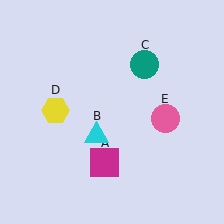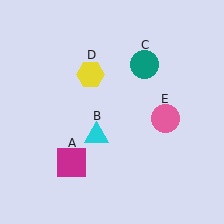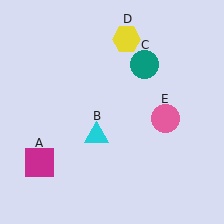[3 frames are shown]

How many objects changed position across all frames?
2 objects changed position: magenta square (object A), yellow hexagon (object D).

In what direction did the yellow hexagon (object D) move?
The yellow hexagon (object D) moved up and to the right.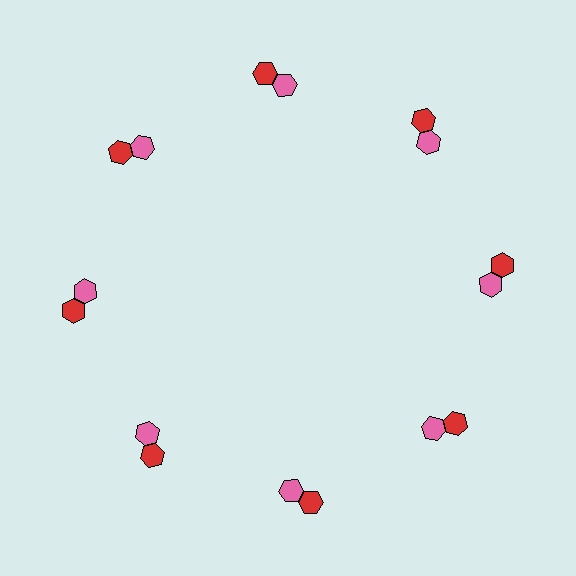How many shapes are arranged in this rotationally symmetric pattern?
There are 16 shapes, arranged in 8 groups of 2.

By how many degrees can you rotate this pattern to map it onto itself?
The pattern maps onto itself every 45 degrees of rotation.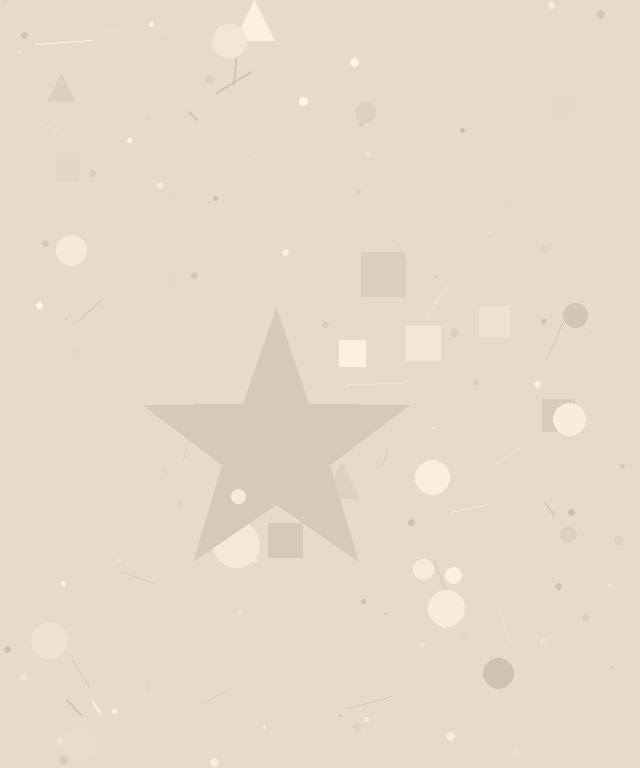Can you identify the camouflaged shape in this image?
The camouflaged shape is a star.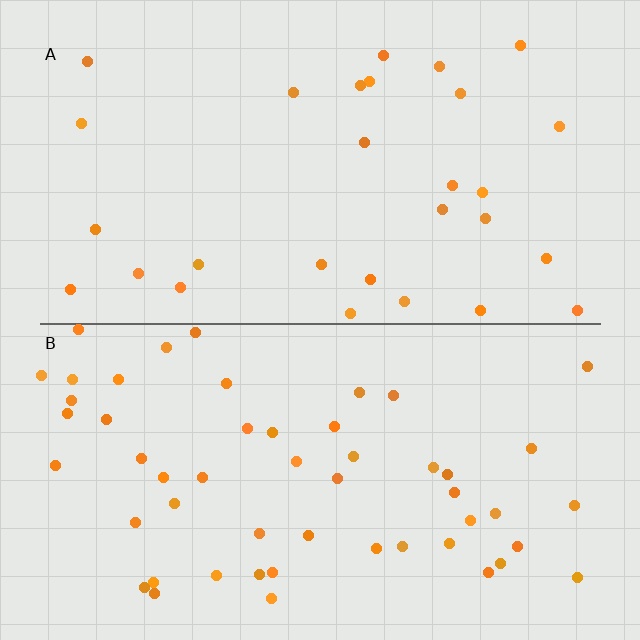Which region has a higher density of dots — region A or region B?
B (the bottom).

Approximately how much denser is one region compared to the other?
Approximately 1.8× — region B over region A.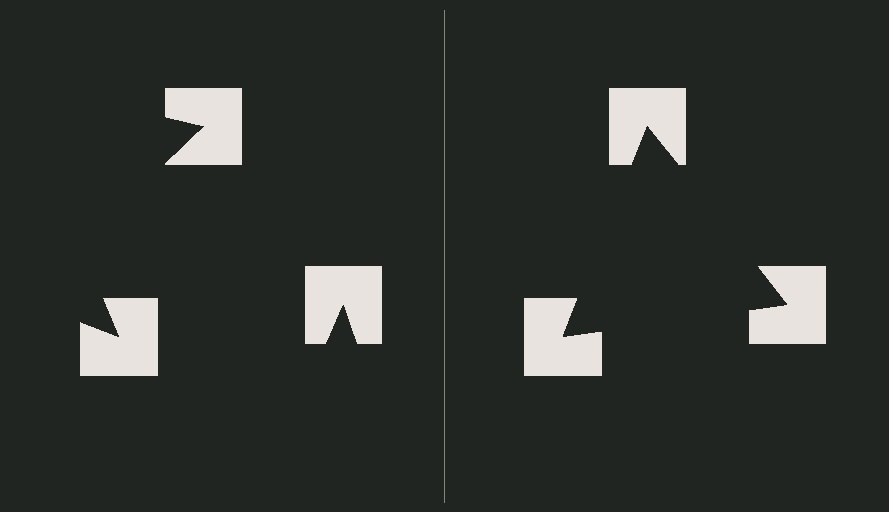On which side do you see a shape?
An illusory triangle appears on the right side. On the left side the wedge cuts are rotated, so no coherent shape forms.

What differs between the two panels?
The notched squares are positioned identically on both sides; only the wedge orientations differ. On the right they align to a triangle; on the left they are misaligned.